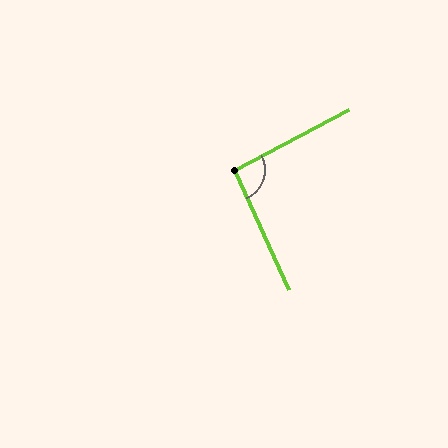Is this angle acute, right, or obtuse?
It is approximately a right angle.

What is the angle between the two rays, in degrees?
Approximately 94 degrees.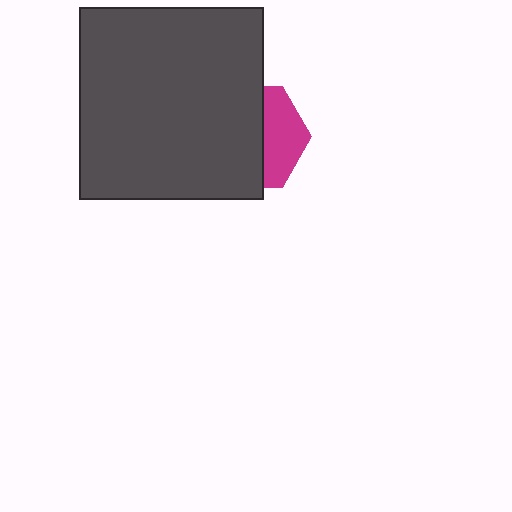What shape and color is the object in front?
The object in front is a dark gray rectangle.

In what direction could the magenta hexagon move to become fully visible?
The magenta hexagon could move right. That would shift it out from behind the dark gray rectangle entirely.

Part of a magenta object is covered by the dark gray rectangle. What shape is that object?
It is a hexagon.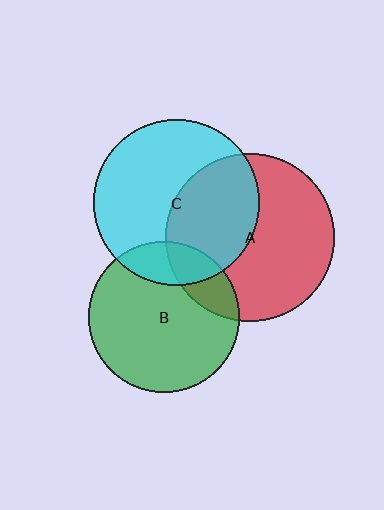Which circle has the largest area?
Circle A (red).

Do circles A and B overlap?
Yes.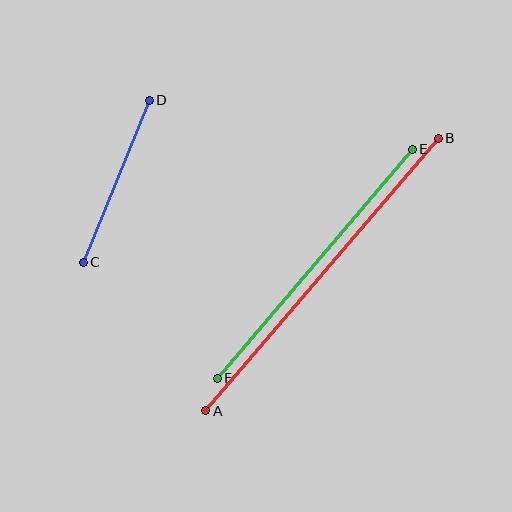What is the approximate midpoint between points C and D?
The midpoint is at approximately (116, 181) pixels.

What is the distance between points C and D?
The distance is approximately 175 pixels.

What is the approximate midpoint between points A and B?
The midpoint is at approximately (322, 274) pixels.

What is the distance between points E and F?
The distance is approximately 301 pixels.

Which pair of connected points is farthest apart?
Points A and B are farthest apart.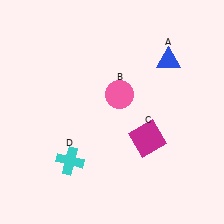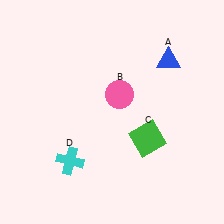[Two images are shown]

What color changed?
The square (C) changed from magenta in Image 1 to green in Image 2.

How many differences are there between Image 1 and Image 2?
There is 1 difference between the two images.